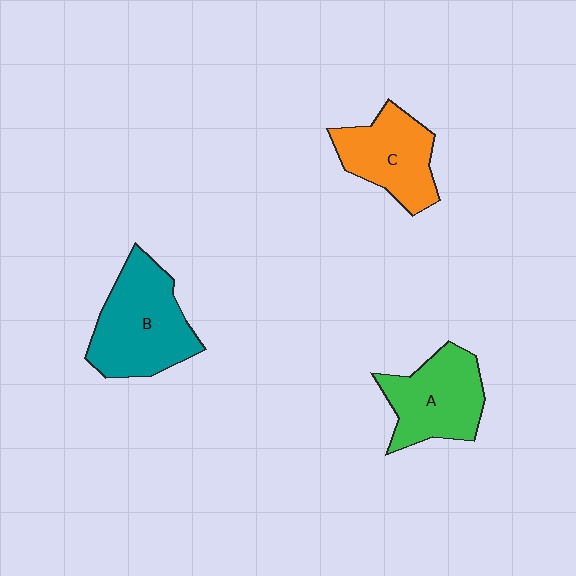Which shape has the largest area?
Shape B (teal).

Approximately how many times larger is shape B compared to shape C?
Approximately 1.3 times.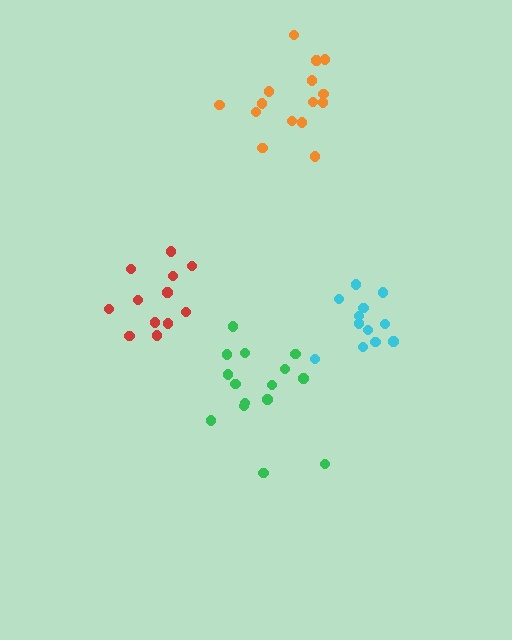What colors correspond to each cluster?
The clusters are colored: green, red, cyan, orange.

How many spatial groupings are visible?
There are 4 spatial groupings.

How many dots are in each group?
Group 1: 15 dots, Group 2: 12 dots, Group 3: 12 dots, Group 4: 15 dots (54 total).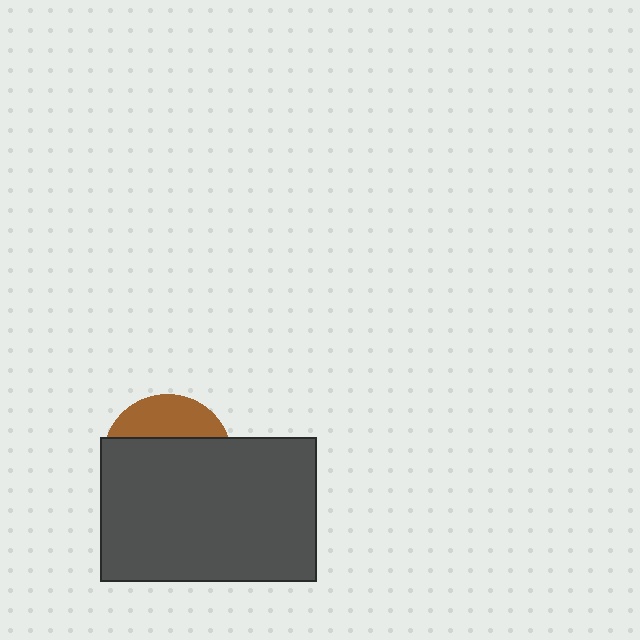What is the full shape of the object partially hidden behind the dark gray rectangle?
The partially hidden object is a brown circle.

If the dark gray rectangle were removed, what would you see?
You would see the complete brown circle.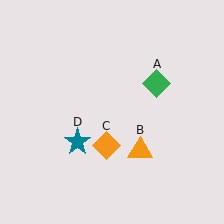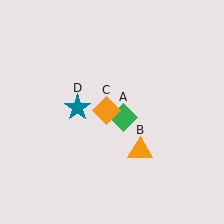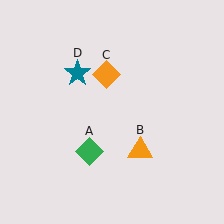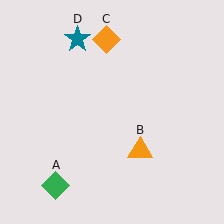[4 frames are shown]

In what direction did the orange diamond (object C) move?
The orange diamond (object C) moved up.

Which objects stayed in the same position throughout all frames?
Orange triangle (object B) remained stationary.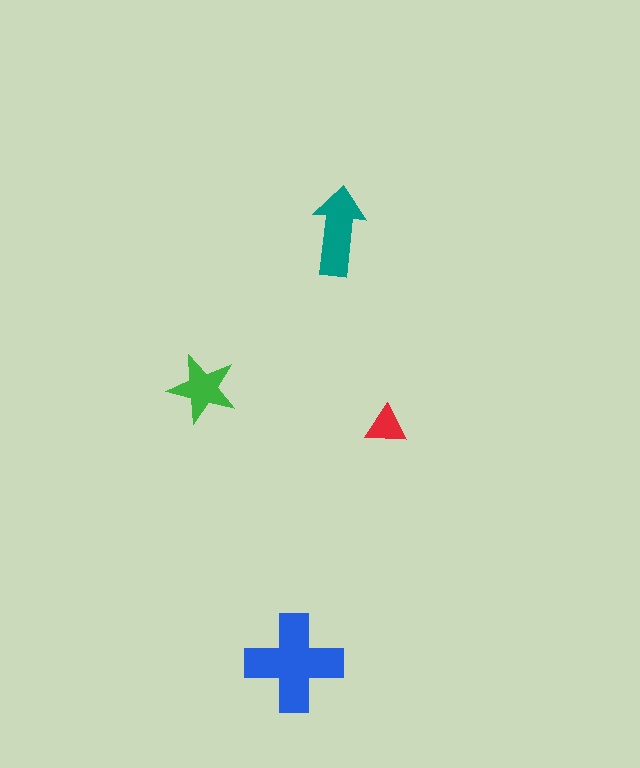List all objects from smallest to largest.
The red triangle, the green star, the teal arrow, the blue cross.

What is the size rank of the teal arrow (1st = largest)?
2nd.